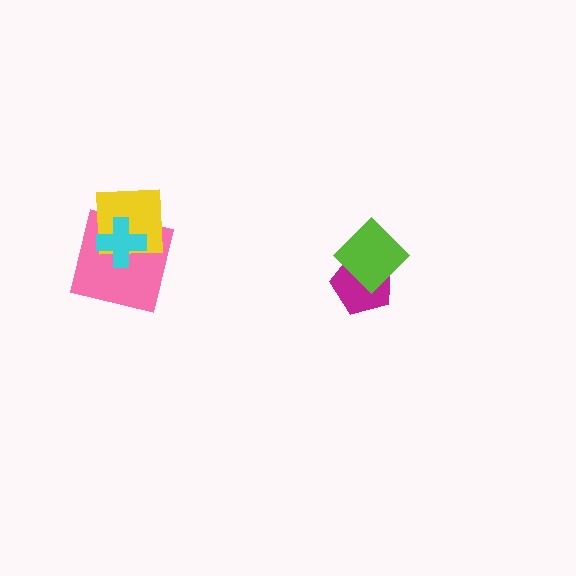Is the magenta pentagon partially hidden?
Yes, it is partially covered by another shape.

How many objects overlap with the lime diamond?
1 object overlaps with the lime diamond.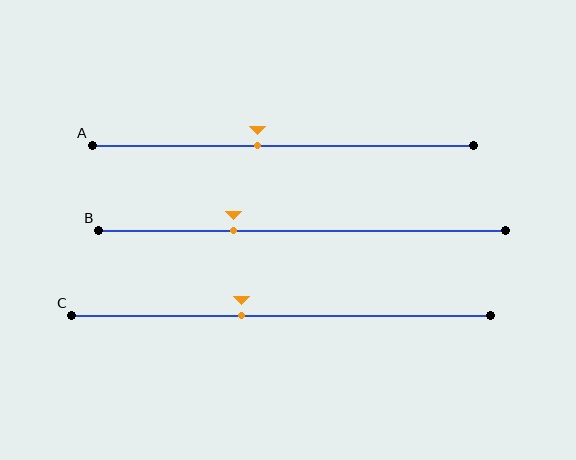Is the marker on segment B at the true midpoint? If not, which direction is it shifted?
No, the marker on segment B is shifted to the left by about 17% of the segment length.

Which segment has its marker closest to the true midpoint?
Segment A has its marker closest to the true midpoint.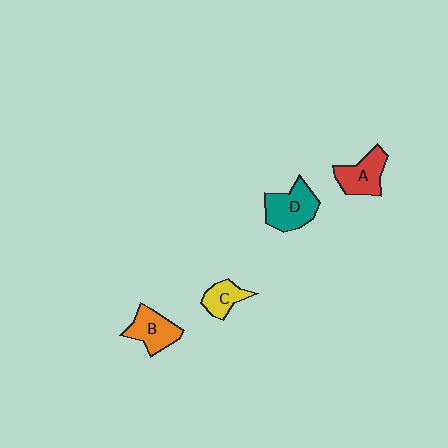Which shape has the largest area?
Shape D (teal).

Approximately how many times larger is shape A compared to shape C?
Approximately 1.5 times.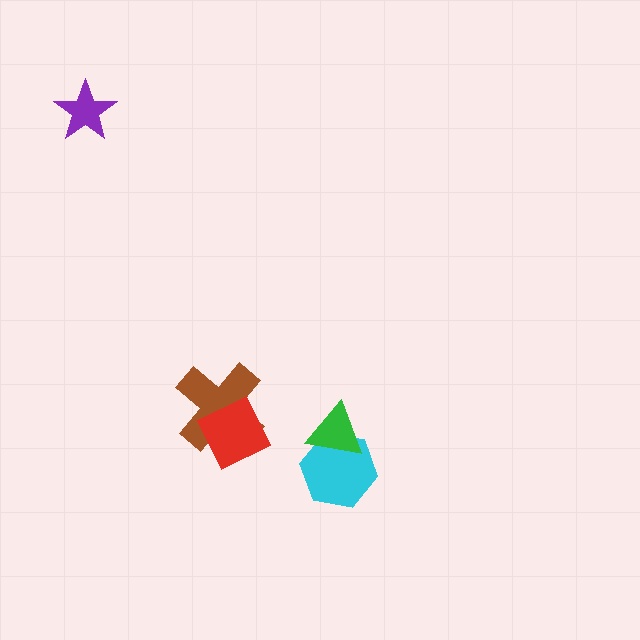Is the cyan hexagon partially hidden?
Yes, it is partially covered by another shape.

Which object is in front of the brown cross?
The red square is in front of the brown cross.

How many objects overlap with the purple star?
0 objects overlap with the purple star.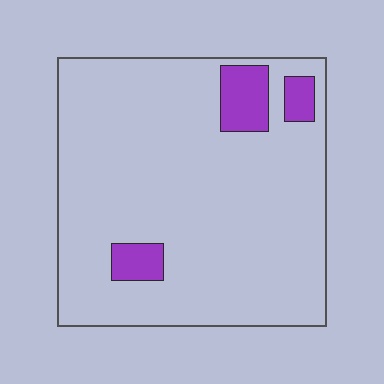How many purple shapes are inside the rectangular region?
3.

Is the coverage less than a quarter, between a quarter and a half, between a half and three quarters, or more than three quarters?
Less than a quarter.